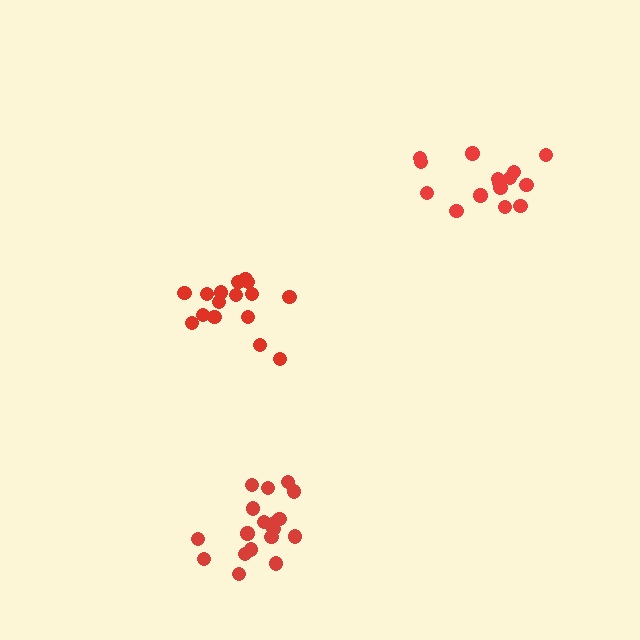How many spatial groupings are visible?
There are 3 spatial groupings.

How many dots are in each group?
Group 1: 15 dots, Group 2: 16 dots, Group 3: 18 dots (49 total).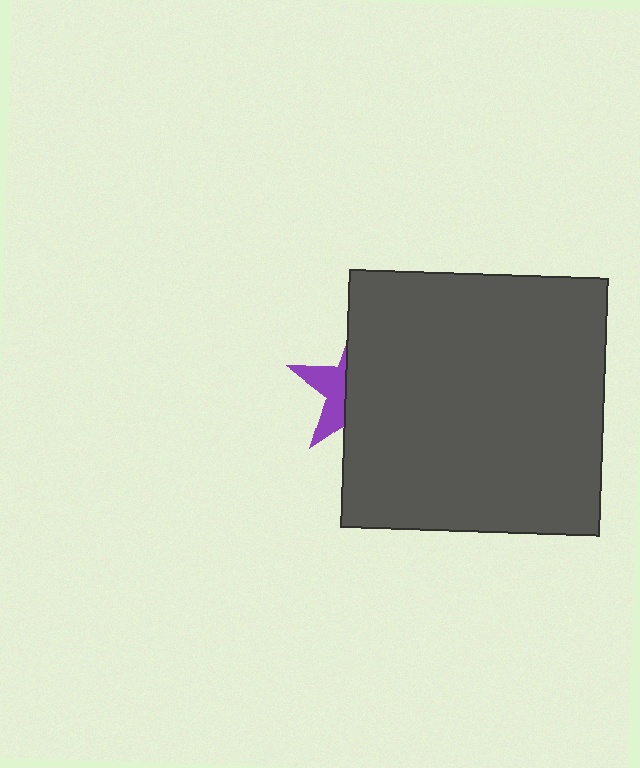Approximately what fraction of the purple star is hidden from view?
Roughly 64% of the purple star is hidden behind the dark gray square.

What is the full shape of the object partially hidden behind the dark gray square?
The partially hidden object is a purple star.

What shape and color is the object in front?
The object in front is a dark gray square.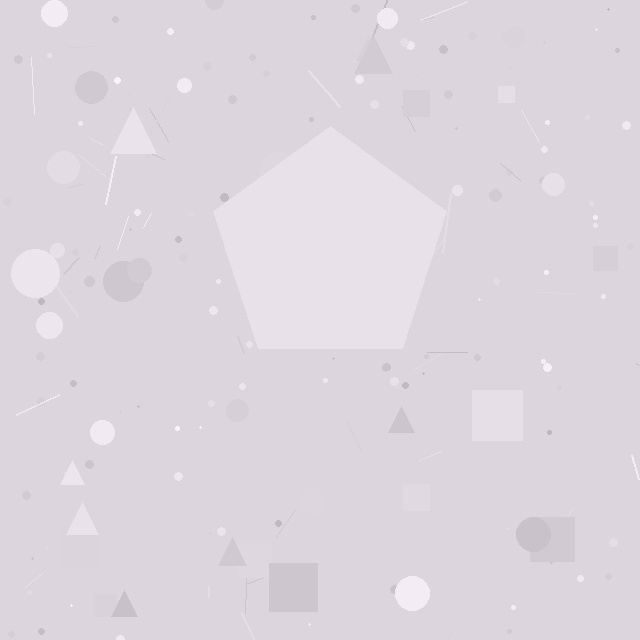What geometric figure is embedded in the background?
A pentagon is embedded in the background.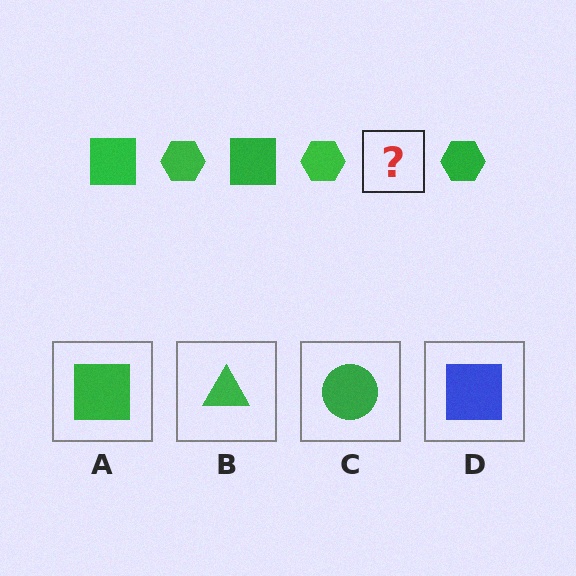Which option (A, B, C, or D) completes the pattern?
A.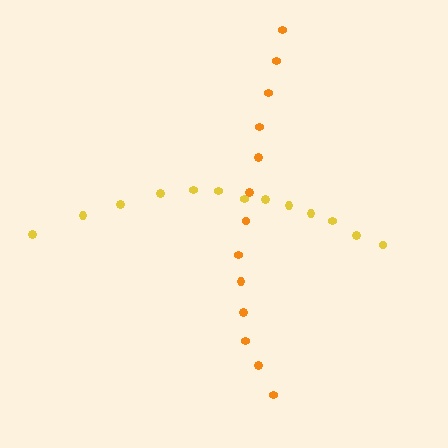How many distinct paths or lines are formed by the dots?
There are 2 distinct paths.